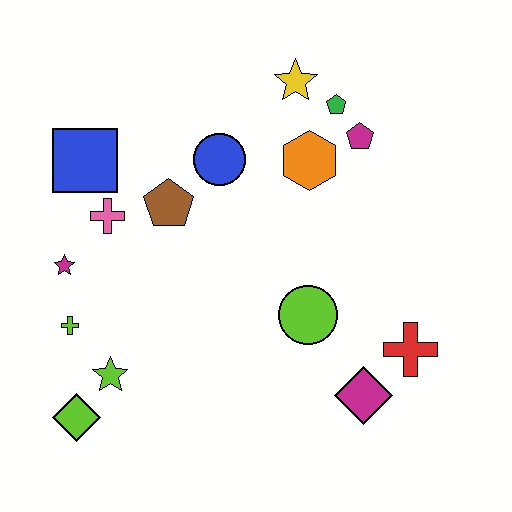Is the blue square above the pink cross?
Yes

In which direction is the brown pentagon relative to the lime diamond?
The brown pentagon is above the lime diamond.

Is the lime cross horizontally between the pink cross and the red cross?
No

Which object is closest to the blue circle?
The brown pentagon is closest to the blue circle.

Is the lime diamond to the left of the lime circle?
Yes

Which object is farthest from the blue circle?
The lime diamond is farthest from the blue circle.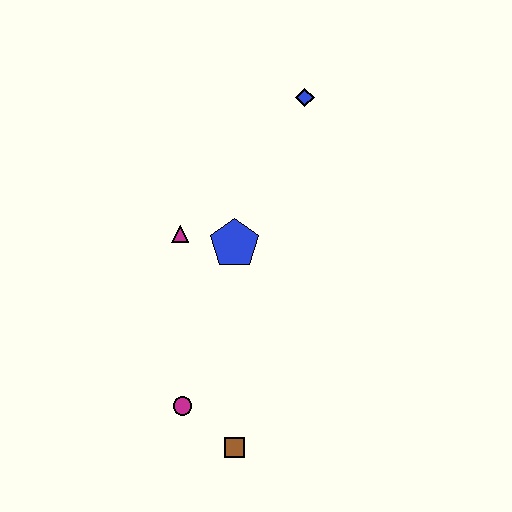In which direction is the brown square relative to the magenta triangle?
The brown square is below the magenta triangle.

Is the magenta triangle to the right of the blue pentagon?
No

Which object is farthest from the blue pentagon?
The brown square is farthest from the blue pentagon.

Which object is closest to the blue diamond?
The blue pentagon is closest to the blue diamond.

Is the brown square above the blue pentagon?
No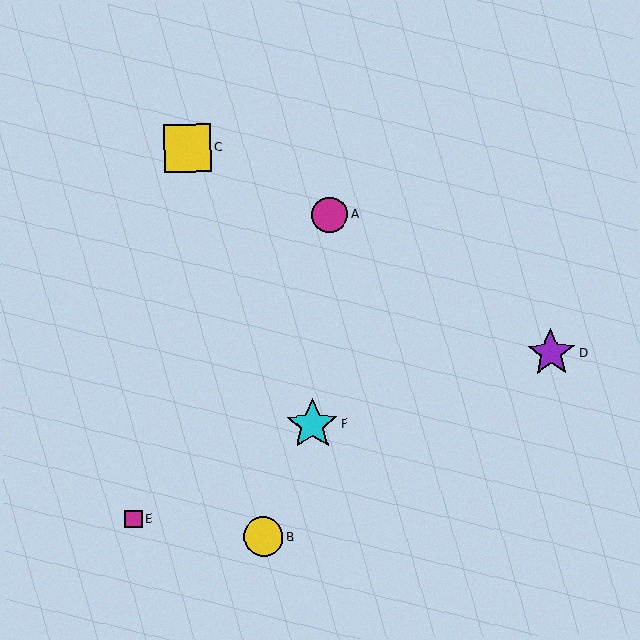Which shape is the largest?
The cyan star (labeled F) is the largest.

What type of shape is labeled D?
Shape D is a purple star.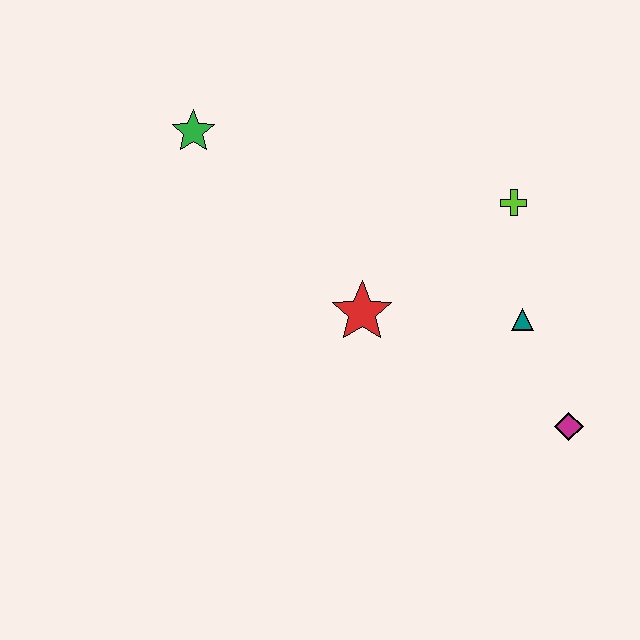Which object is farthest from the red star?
The green star is farthest from the red star.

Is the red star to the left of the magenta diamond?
Yes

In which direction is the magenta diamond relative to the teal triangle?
The magenta diamond is below the teal triangle.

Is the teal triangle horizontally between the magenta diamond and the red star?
Yes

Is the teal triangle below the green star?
Yes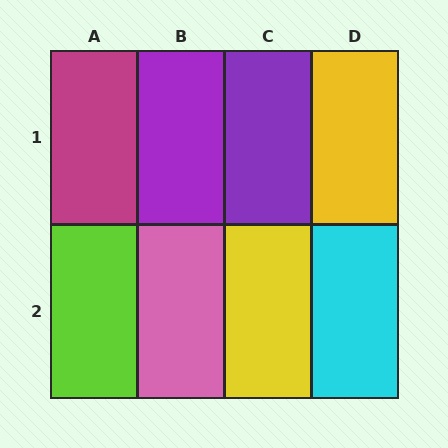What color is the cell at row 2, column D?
Cyan.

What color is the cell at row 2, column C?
Yellow.